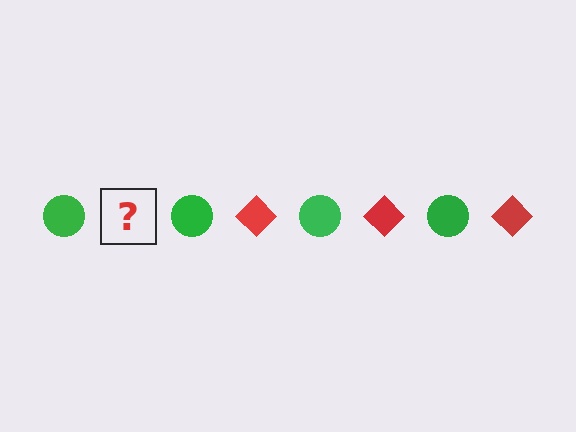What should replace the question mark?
The question mark should be replaced with a red diamond.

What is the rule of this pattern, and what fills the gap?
The rule is that the pattern alternates between green circle and red diamond. The gap should be filled with a red diamond.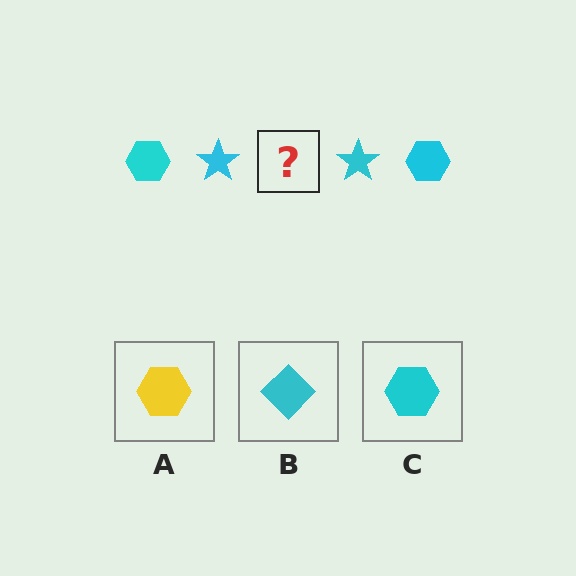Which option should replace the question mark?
Option C.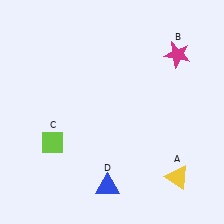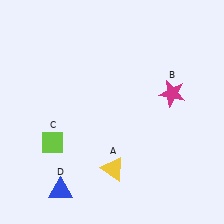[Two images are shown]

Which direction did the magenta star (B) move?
The magenta star (B) moved down.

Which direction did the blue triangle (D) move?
The blue triangle (D) moved left.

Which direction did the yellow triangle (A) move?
The yellow triangle (A) moved left.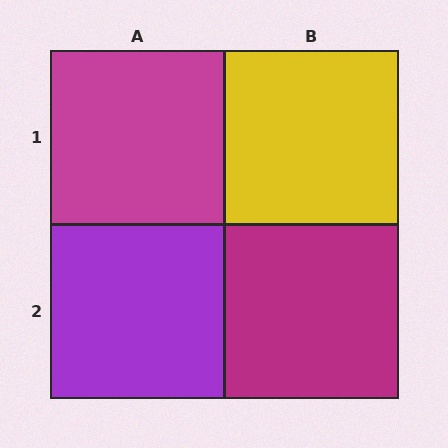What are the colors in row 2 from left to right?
Purple, magenta.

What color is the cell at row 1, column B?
Yellow.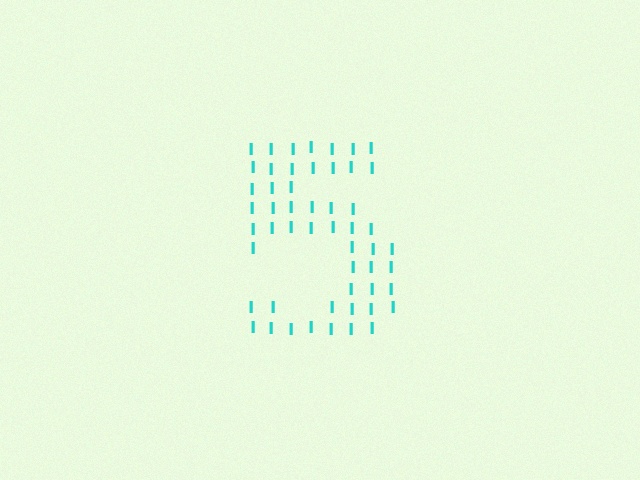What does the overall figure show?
The overall figure shows the digit 5.